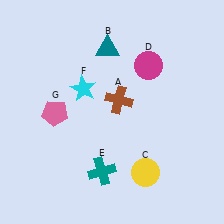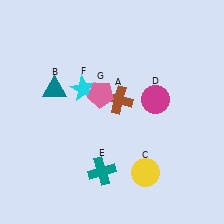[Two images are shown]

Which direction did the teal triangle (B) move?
The teal triangle (B) moved left.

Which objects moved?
The objects that moved are: the teal triangle (B), the magenta circle (D), the pink pentagon (G).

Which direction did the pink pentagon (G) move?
The pink pentagon (G) moved right.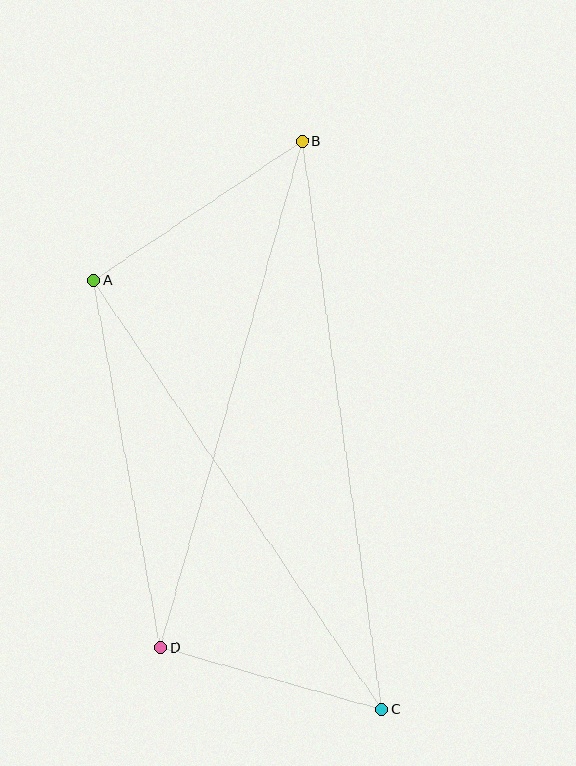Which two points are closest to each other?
Points C and D are closest to each other.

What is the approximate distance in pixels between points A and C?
The distance between A and C is approximately 517 pixels.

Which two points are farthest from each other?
Points B and C are farthest from each other.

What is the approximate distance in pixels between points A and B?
The distance between A and B is approximately 251 pixels.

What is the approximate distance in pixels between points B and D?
The distance between B and D is approximately 526 pixels.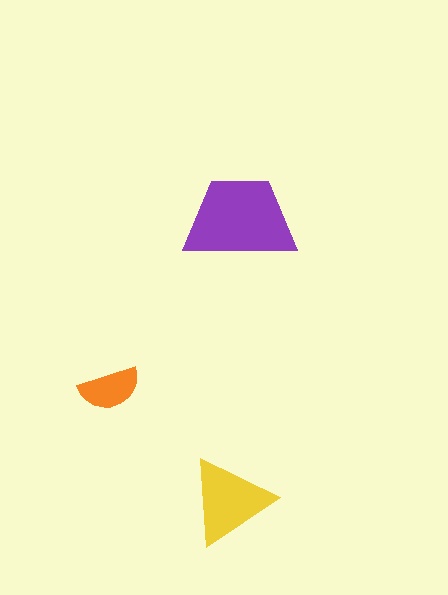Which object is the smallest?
The orange semicircle.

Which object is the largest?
The purple trapezoid.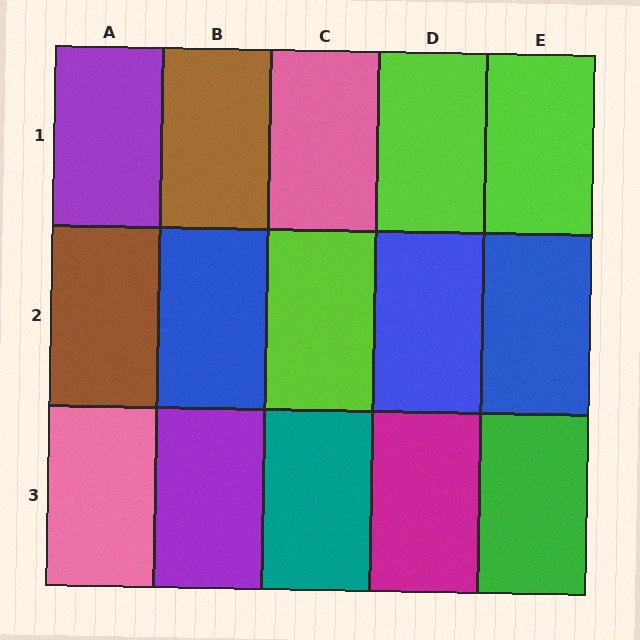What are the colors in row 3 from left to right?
Pink, purple, teal, magenta, green.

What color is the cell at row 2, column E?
Blue.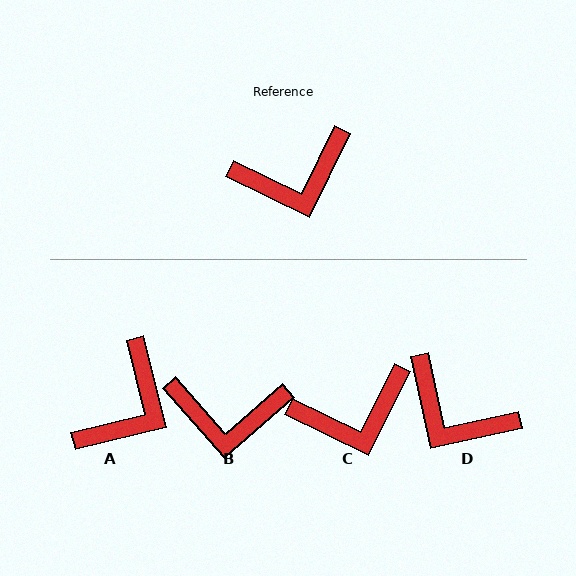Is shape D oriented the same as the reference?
No, it is off by about 52 degrees.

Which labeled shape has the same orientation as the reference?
C.